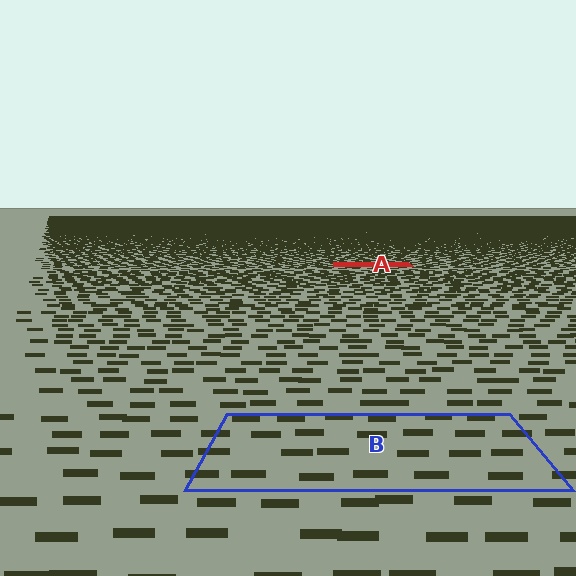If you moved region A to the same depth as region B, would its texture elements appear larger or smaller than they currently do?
They would appear larger. At a closer depth, the same texture elements are projected at a bigger on-screen size.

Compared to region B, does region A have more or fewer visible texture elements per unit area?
Region A has more texture elements per unit area — they are packed more densely because it is farther away.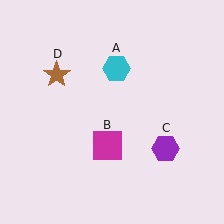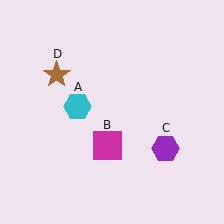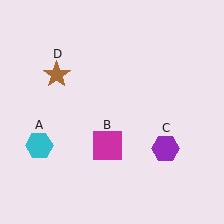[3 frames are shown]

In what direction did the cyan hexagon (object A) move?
The cyan hexagon (object A) moved down and to the left.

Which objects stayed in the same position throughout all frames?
Magenta square (object B) and purple hexagon (object C) and brown star (object D) remained stationary.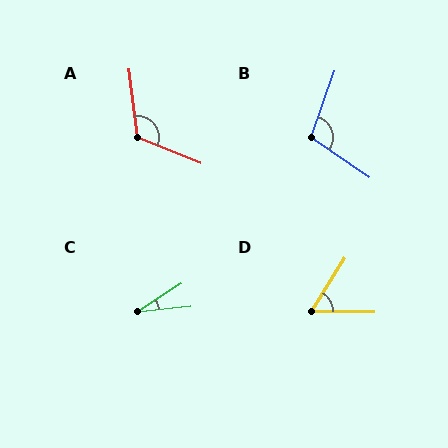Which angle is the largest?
A, at approximately 118 degrees.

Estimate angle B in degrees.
Approximately 105 degrees.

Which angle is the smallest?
C, at approximately 27 degrees.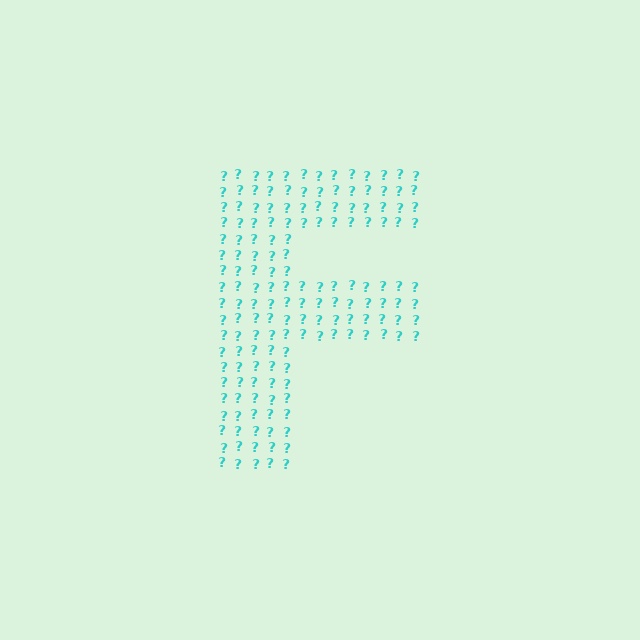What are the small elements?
The small elements are question marks.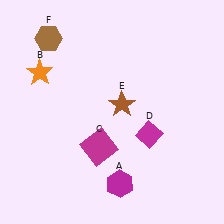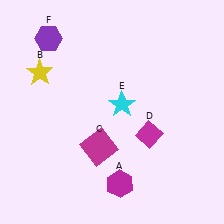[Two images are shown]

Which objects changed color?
B changed from orange to yellow. E changed from brown to cyan. F changed from brown to purple.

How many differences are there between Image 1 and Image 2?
There are 3 differences between the two images.